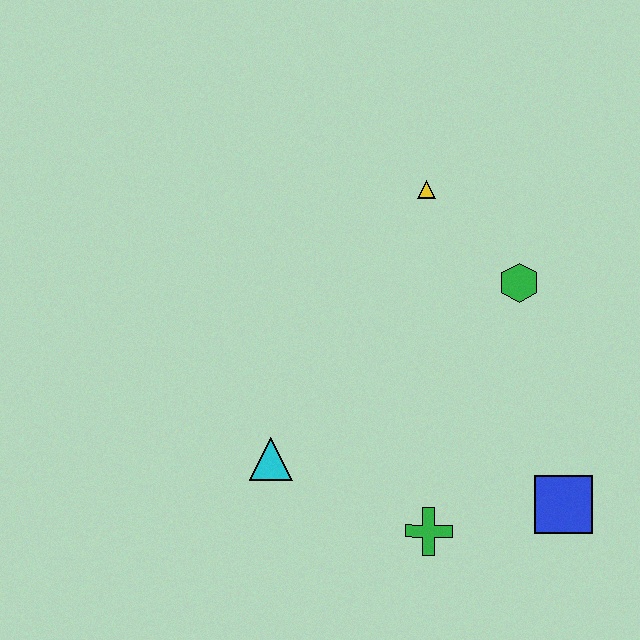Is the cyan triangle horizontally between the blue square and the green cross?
No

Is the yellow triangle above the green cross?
Yes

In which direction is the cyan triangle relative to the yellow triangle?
The cyan triangle is below the yellow triangle.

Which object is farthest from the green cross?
The yellow triangle is farthest from the green cross.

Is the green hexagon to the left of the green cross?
No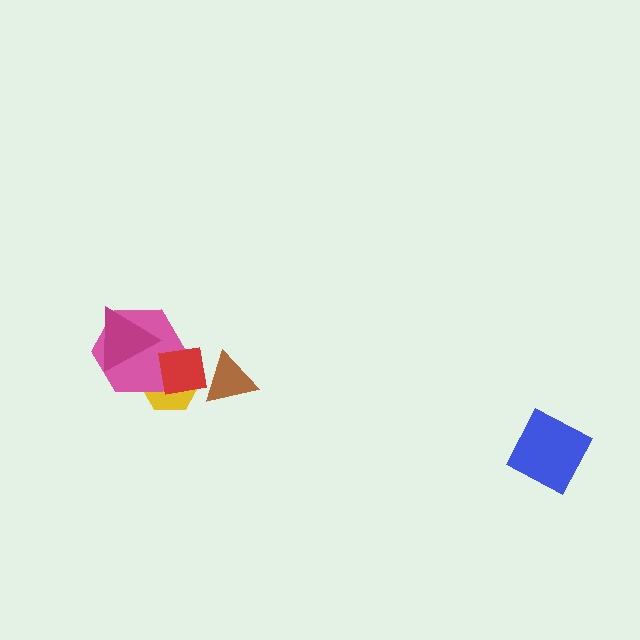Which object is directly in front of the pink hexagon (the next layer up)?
The red square is directly in front of the pink hexagon.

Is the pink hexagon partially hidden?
Yes, it is partially covered by another shape.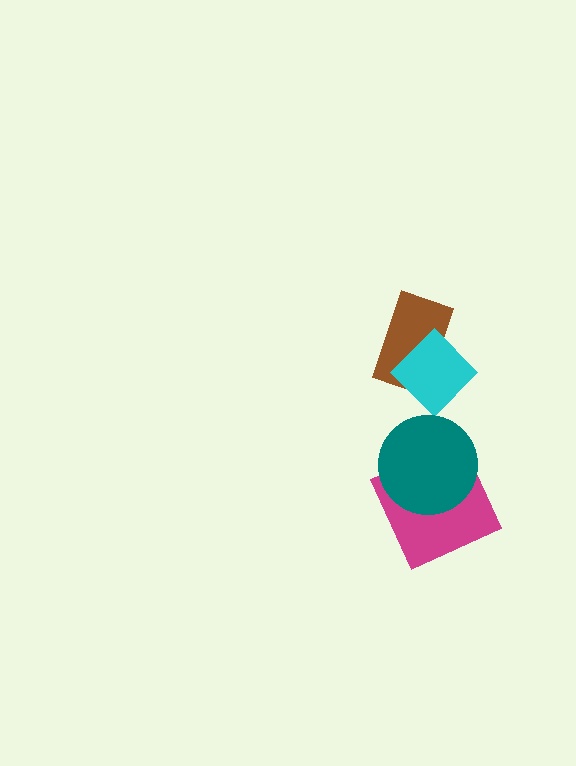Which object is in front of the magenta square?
The teal circle is in front of the magenta square.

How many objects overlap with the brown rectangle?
1 object overlaps with the brown rectangle.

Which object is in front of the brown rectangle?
The cyan diamond is in front of the brown rectangle.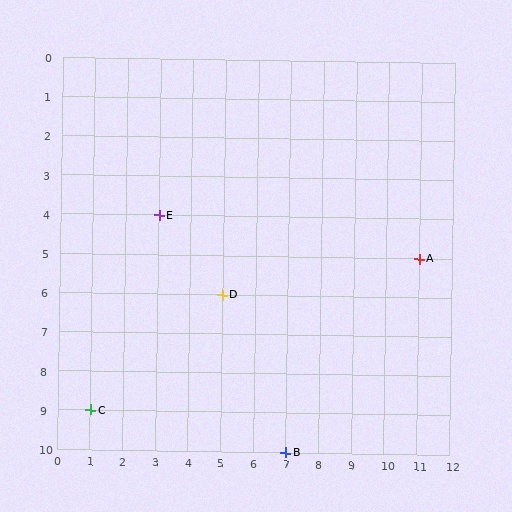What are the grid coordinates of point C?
Point C is at grid coordinates (1, 9).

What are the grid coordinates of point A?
Point A is at grid coordinates (11, 5).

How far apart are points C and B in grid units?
Points C and B are 6 columns and 1 row apart (about 6.1 grid units diagonally).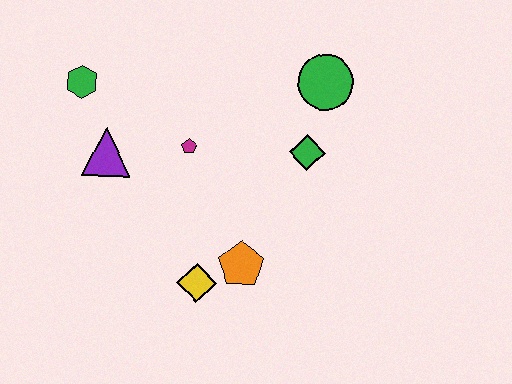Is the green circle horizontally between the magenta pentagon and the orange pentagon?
No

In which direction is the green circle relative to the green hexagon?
The green circle is to the right of the green hexagon.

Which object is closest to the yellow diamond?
The orange pentagon is closest to the yellow diamond.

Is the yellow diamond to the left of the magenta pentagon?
No